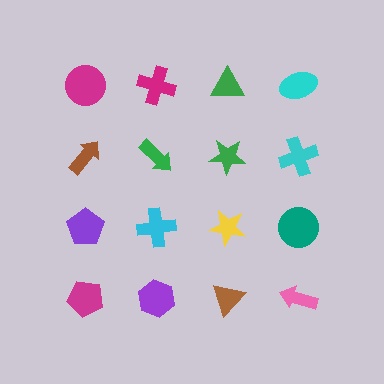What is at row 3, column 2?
A cyan cross.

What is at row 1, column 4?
A cyan ellipse.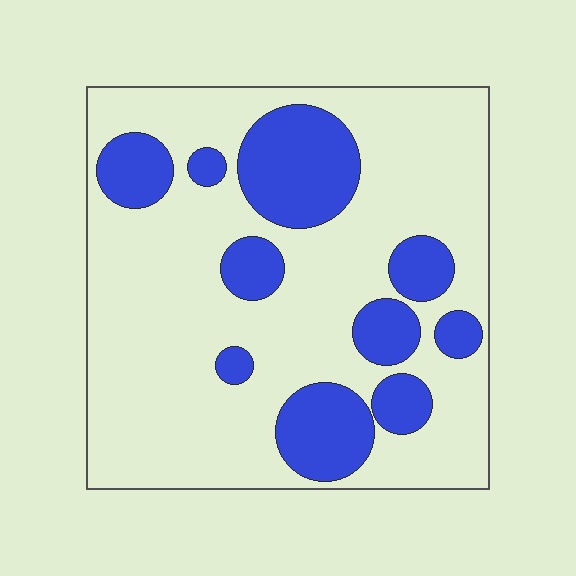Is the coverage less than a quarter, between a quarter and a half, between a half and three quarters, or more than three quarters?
Between a quarter and a half.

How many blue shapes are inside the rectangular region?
10.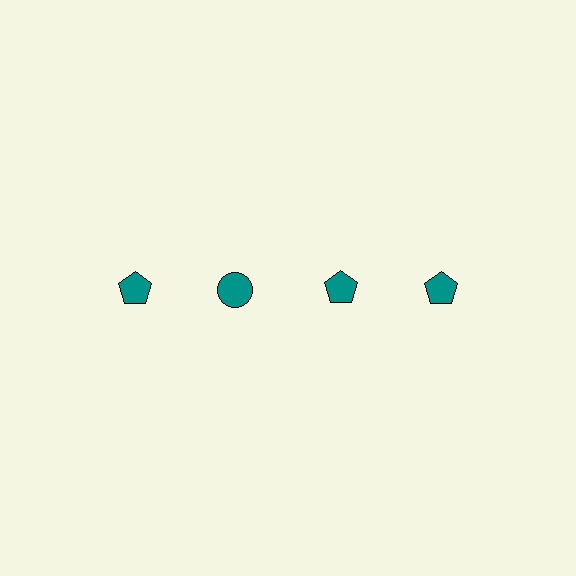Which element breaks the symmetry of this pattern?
The teal circle in the top row, second from left column breaks the symmetry. All other shapes are teal pentagons.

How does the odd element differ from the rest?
It has a different shape: circle instead of pentagon.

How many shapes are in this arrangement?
There are 4 shapes arranged in a grid pattern.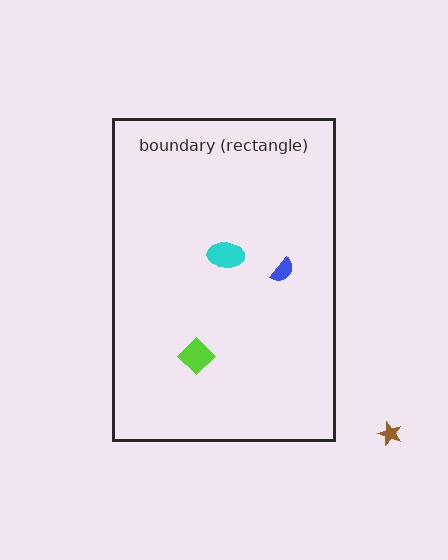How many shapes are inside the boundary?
3 inside, 1 outside.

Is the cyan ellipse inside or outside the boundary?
Inside.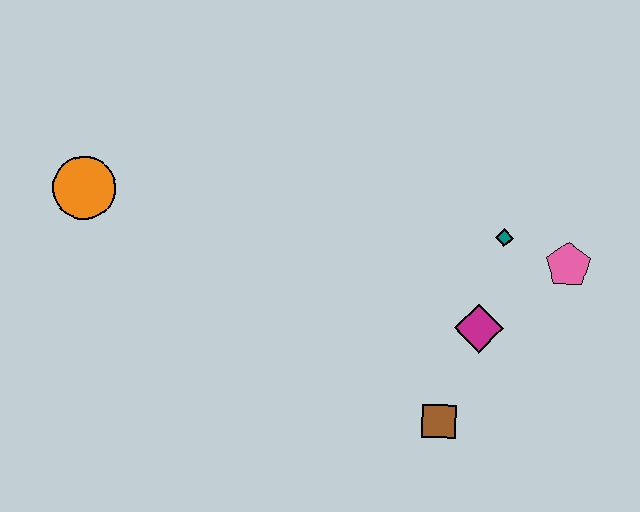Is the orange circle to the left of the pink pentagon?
Yes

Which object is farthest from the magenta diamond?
The orange circle is farthest from the magenta diamond.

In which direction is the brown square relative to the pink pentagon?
The brown square is below the pink pentagon.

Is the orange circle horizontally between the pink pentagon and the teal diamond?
No